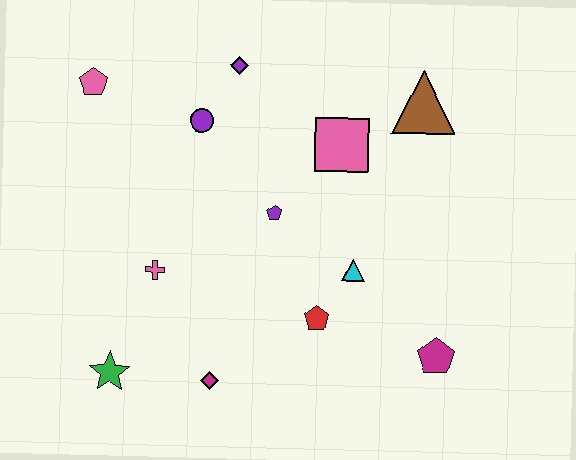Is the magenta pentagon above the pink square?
No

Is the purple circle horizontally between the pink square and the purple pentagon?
No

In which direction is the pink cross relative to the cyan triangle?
The pink cross is to the left of the cyan triangle.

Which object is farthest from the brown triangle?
The green star is farthest from the brown triangle.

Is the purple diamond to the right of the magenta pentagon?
No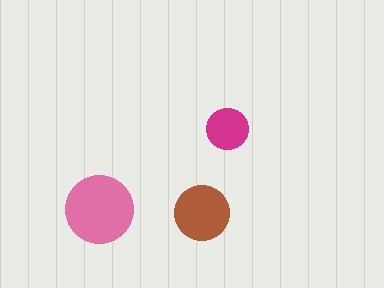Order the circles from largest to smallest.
the pink one, the brown one, the magenta one.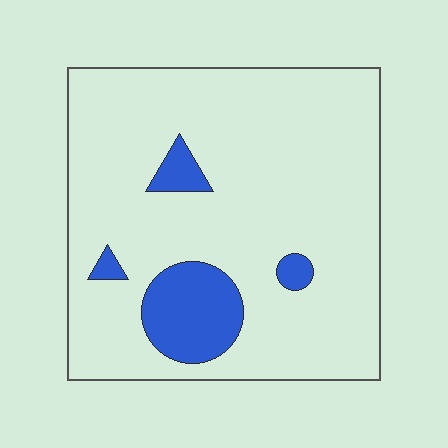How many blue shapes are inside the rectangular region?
4.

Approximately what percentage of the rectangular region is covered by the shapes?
Approximately 10%.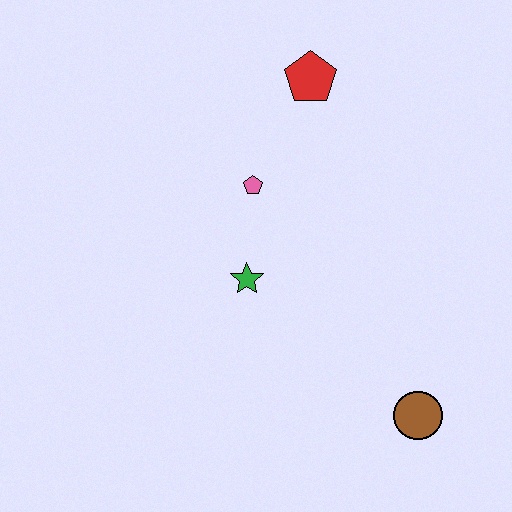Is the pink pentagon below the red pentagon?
Yes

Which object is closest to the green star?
The pink pentagon is closest to the green star.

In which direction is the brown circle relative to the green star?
The brown circle is to the right of the green star.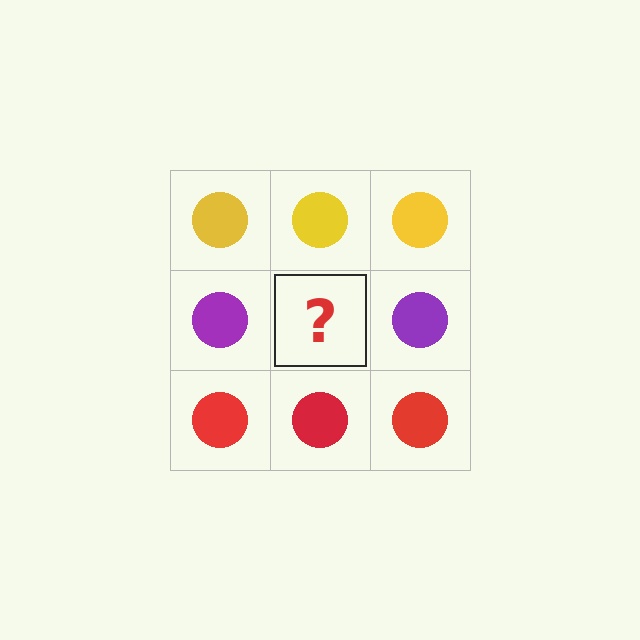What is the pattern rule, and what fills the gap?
The rule is that each row has a consistent color. The gap should be filled with a purple circle.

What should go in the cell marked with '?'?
The missing cell should contain a purple circle.